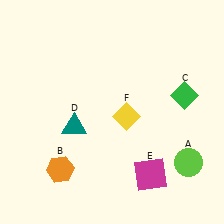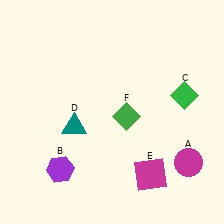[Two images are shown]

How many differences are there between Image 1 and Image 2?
There are 3 differences between the two images.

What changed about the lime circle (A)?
In Image 1, A is lime. In Image 2, it changed to magenta.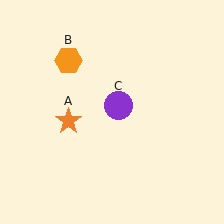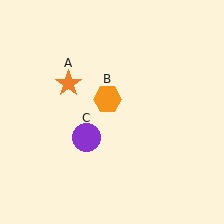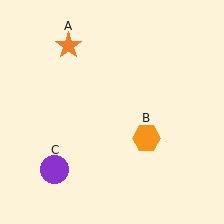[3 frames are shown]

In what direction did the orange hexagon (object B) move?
The orange hexagon (object B) moved down and to the right.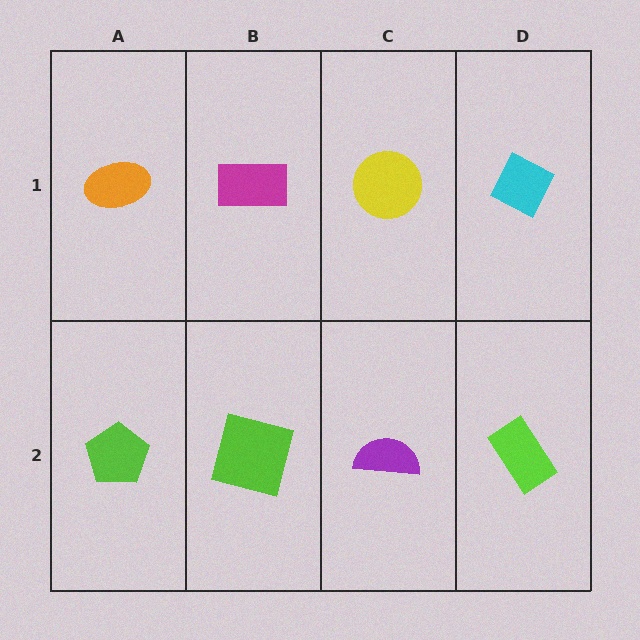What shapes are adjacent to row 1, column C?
A purple semicircle (row 2, column C), a magenta rectangle (row 1, column B), a cyan diamond (row 1, column D).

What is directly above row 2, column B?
A magenta rectangle.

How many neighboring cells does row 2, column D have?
2.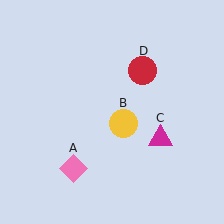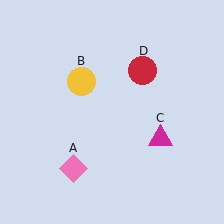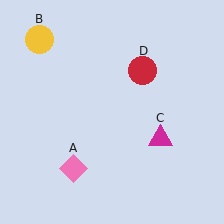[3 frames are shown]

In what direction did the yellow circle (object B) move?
The yellow circle (object B) moved up and to the left.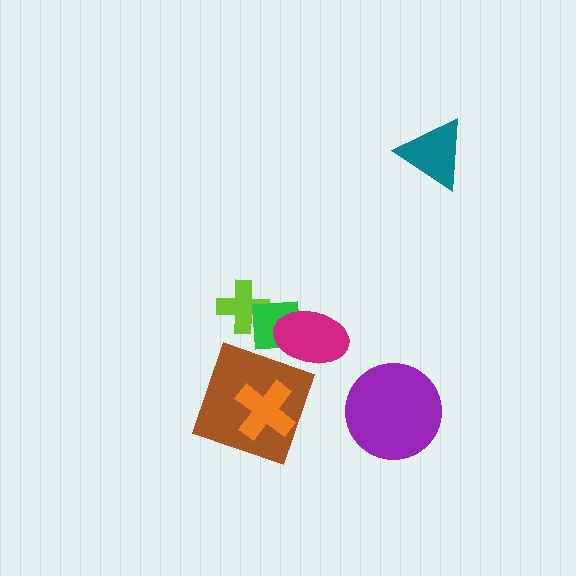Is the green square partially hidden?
Yes, it is partially covered by another shape.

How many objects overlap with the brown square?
1 object overlaps with the brown square.